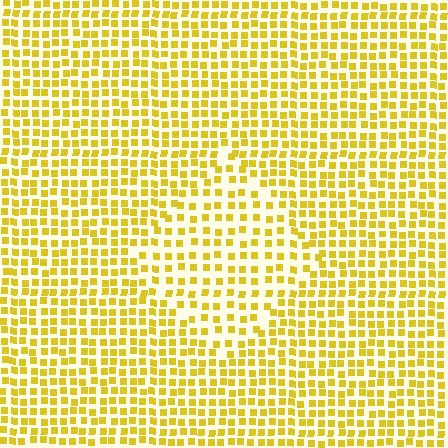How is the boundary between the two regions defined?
The boundary is defined by a change in element density (approximately 1.6x ratio). All elements are the same color, size, and shape.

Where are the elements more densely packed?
The elements are more densely packed outside the diamond boundary.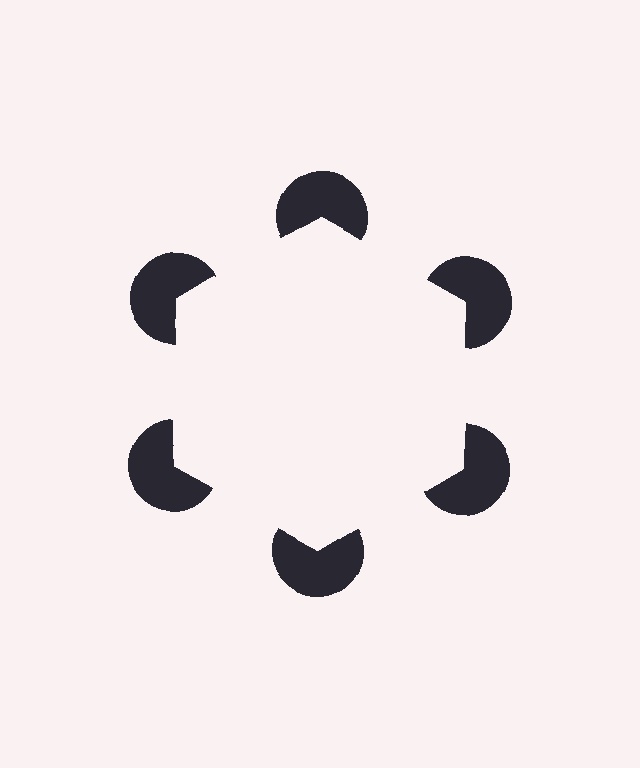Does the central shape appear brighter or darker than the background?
It typically appears slightly brighter than the background, even though no actual brightness change is drawn.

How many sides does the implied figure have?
6 sides.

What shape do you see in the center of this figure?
An illusory hexagon — its edges are inferred from the aligned wedge cuts in the pac-man discs, not physically drawn.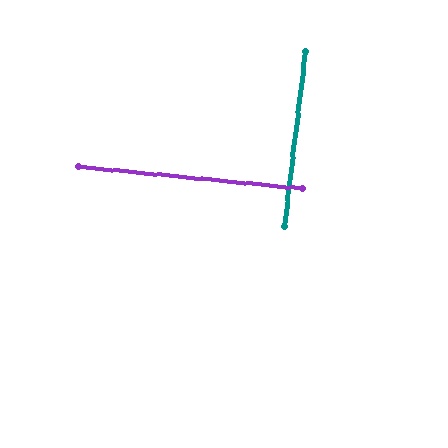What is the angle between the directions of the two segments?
Approximately 89 degrees.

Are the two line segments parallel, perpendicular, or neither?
Perpendicular — they meet at approximately 89°.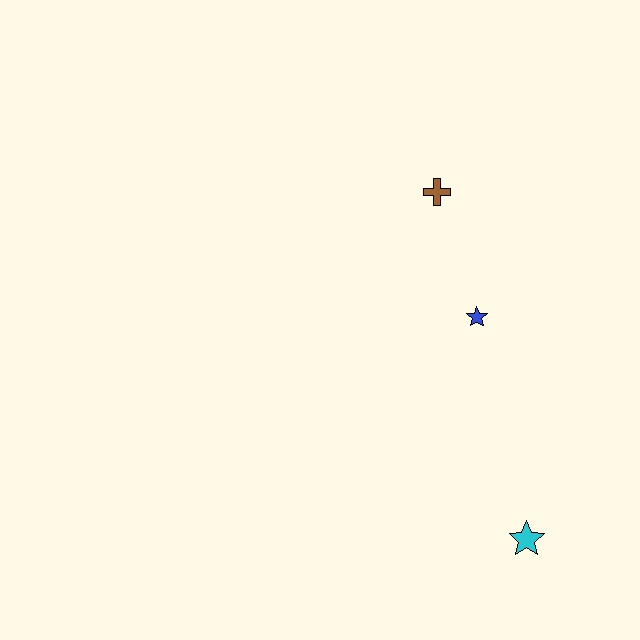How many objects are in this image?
There are 3 objects.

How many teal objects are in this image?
There are no teal objects.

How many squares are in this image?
There are no squares.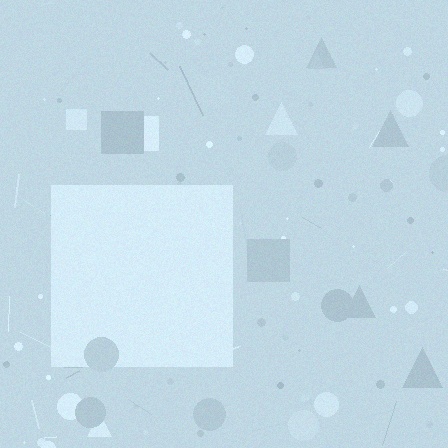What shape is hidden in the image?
A square is hidden in the image.